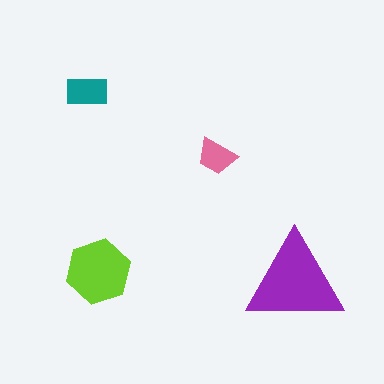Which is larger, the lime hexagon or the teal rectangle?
The lime hexagon.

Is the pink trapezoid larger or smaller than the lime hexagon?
Smaller.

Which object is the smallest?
The pink trapezoid.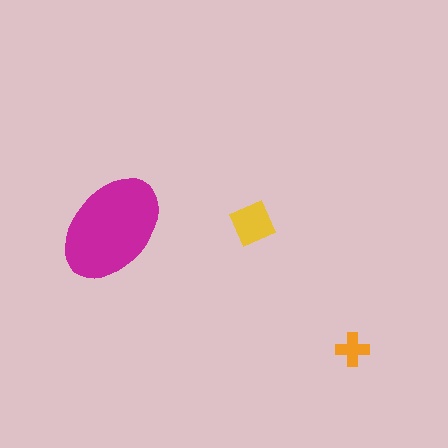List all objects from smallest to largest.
The orange cross, the yellow square, the magenta ellipse.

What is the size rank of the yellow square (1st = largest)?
2nd.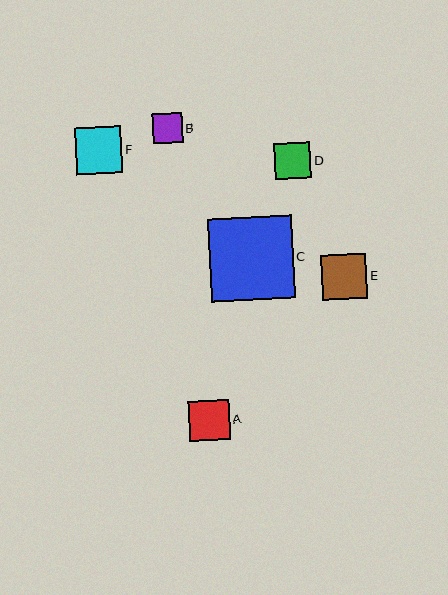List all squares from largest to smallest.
From largest to smallest: C, F, E, A, D, B.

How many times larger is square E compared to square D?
Square E is approximately 1.2 times the size of square D.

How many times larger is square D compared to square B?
Square D is approximately 1.2 times the size of square B.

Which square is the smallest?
Square B is the smallest with a size of approximately 30 pixels.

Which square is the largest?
Square C is the largest with a size of approximately 83 pixels.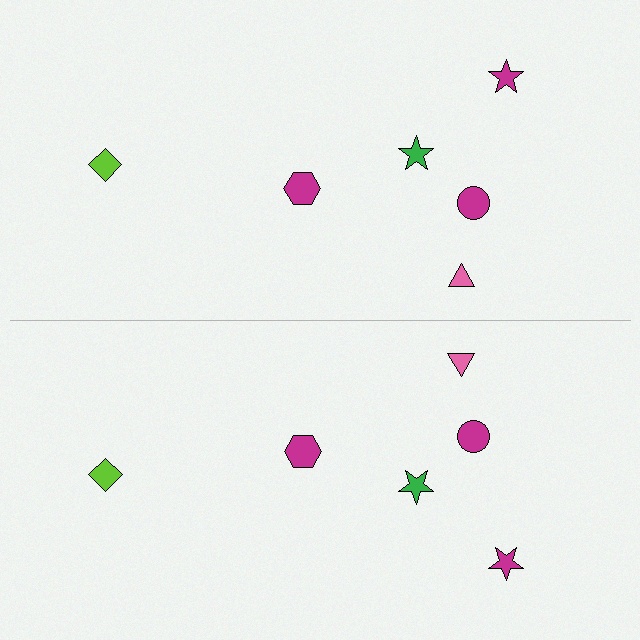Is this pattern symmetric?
Yes, this pattern has bilateral (reflection) symmetry.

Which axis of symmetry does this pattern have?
The pattern has a horizontal axis of symmetry running through the center of the image.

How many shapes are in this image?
There are 12 shapes in this image.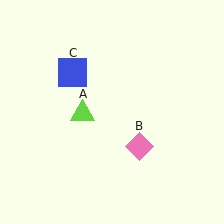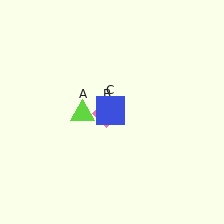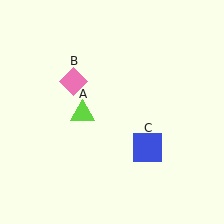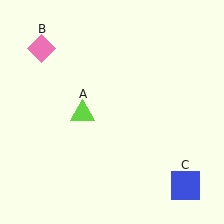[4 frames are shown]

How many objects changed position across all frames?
2 objects changed position: pink diamond (object B), blue square (object C).